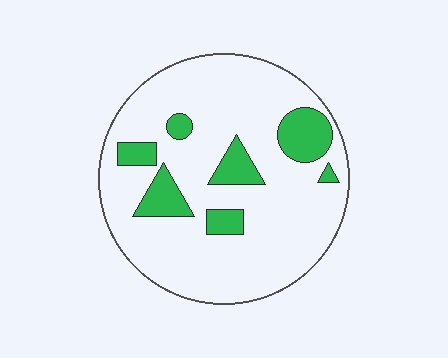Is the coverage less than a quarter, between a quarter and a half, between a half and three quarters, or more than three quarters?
Less than a quarter.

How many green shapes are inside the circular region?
7.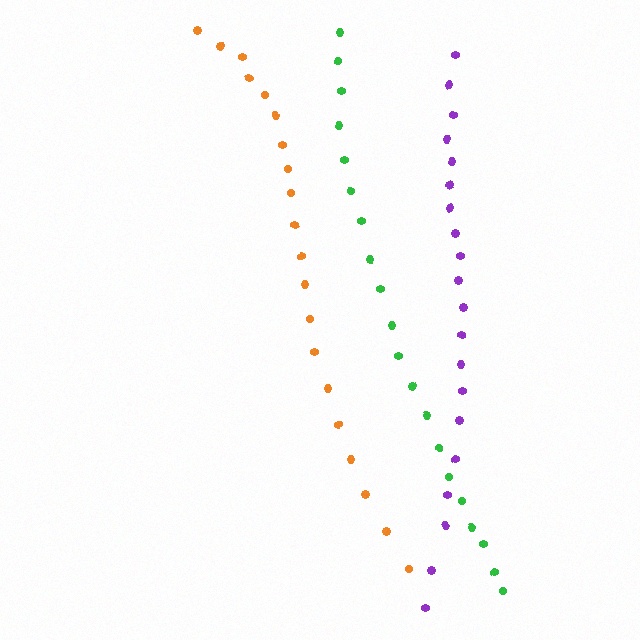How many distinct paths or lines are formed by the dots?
There are 3 distinct paths.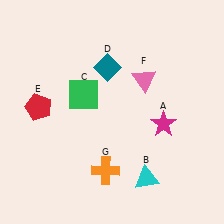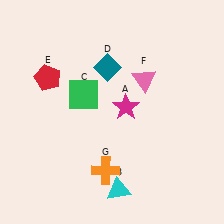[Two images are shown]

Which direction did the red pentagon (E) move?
The red pentagon (E) moved up.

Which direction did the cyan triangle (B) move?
The cyan triangle (B) moved left.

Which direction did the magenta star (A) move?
The magenta star (A) moved left.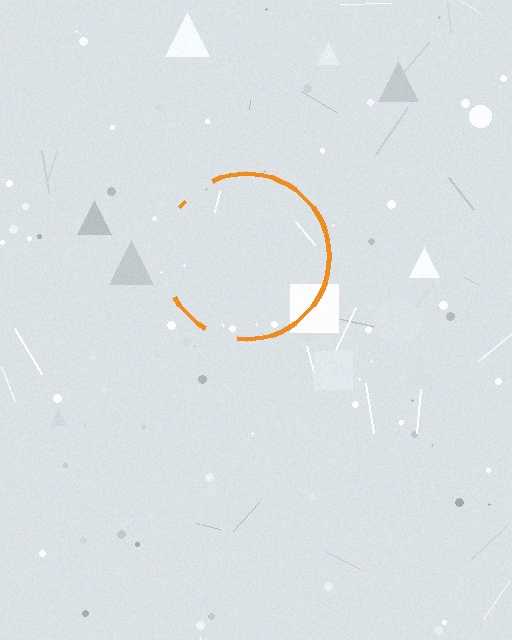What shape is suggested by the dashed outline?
The dashed outline suggests a circle.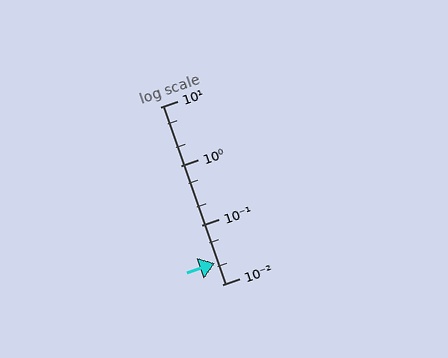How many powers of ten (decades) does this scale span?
The scale spans 3 decades, from 0.01 to 10.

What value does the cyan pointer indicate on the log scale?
The pointer indicates approximately 0.023.